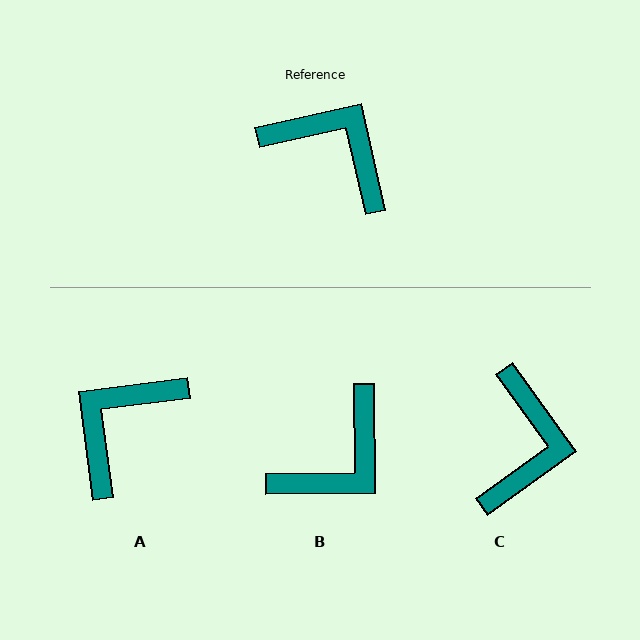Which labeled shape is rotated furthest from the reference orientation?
B, about 102 degrees away.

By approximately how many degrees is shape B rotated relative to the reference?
Approximately 102 degrees clockwise.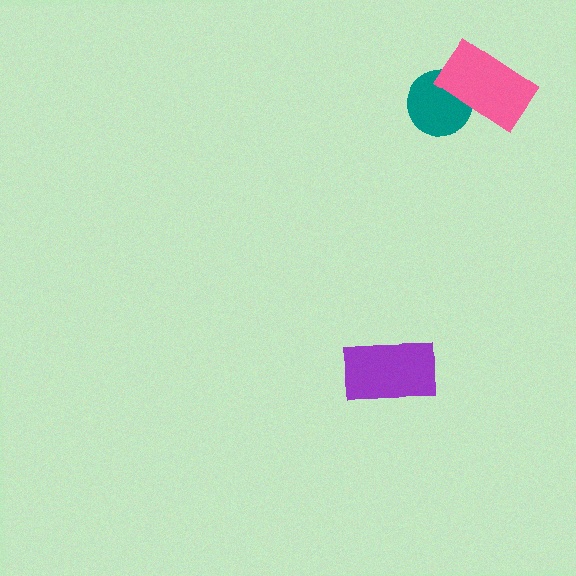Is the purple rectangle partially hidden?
No, no other shape covers it.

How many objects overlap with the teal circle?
1 object overlaps with the teal circle.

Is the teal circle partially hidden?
Yes, it is partially covered by another shape.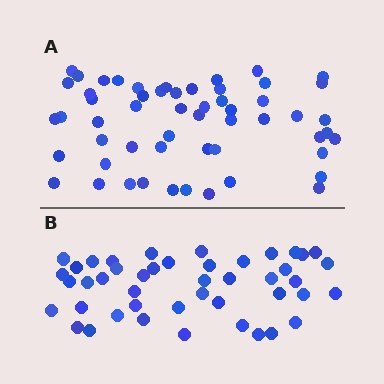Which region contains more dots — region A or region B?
Region A (the top region) has more dots.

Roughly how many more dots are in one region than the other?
Region A has roughly 10 or so more dots than region B.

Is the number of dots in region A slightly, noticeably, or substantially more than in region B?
Region A has only slightly more — the two regions are fairly close. The ratio is roughly 1.2 to 1.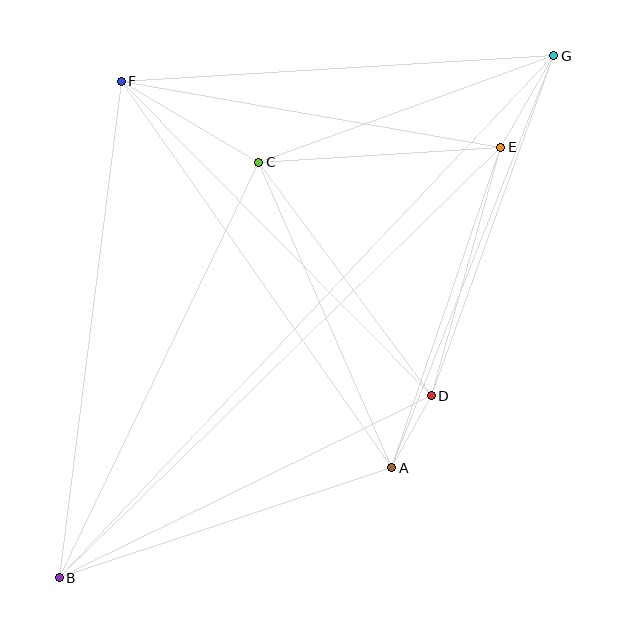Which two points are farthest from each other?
Points B and G are farthest from each other.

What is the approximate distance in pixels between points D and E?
The distance between D and E is approximately 258 pixels.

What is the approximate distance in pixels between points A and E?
The distance between A and E is approximately 338 pixels.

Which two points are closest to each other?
Points A and D are closest to each other.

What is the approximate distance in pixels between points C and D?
The distance between C and D is approximately 290 pixels.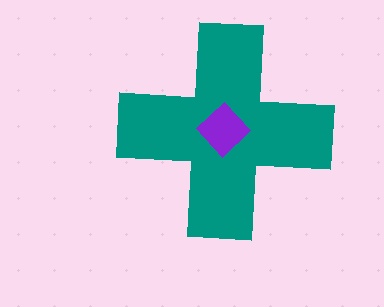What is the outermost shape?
The teal cross.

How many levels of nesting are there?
2.